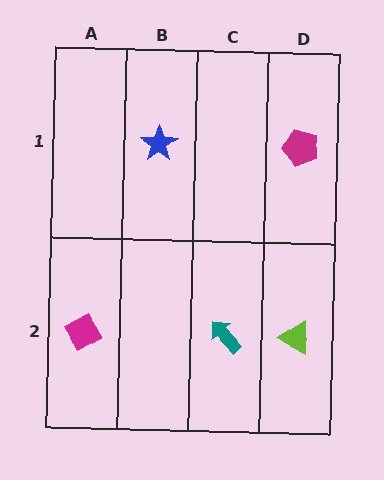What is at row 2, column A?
A magenta diamond.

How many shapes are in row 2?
3 shapes.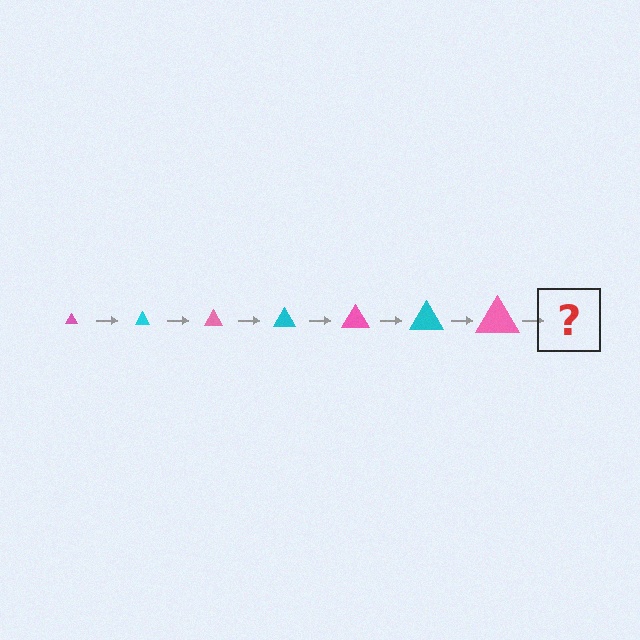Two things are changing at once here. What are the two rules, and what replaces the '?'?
The two rules are that the triangle grows larger each step and the color cycles through pink and cyan. The '?' should be a cyan triangle, larger than the previous one.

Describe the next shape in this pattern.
It should be a cyan triangle, larger than the previous one.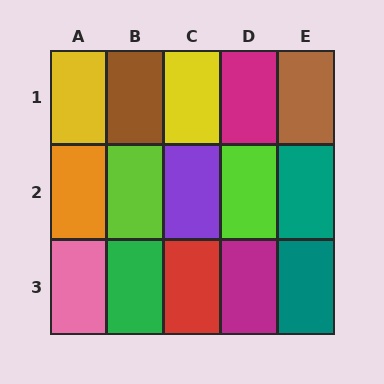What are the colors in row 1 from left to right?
Yellow, brown, yellow, magenta, brown.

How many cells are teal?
2 cells are teal.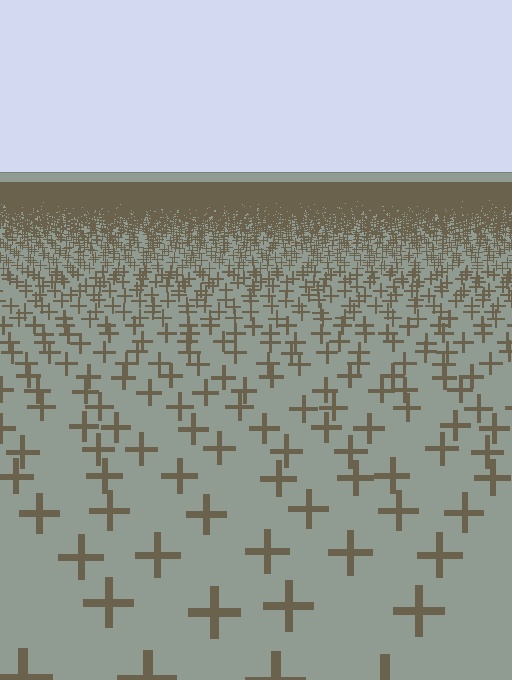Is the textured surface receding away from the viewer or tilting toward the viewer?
The surface is receding away from the viewer. Texture elements get smaller and denser toward the top.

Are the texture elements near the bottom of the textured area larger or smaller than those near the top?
Larger. Near the bottom, elements are closer to the viewer and appear at a bigger on-screen size.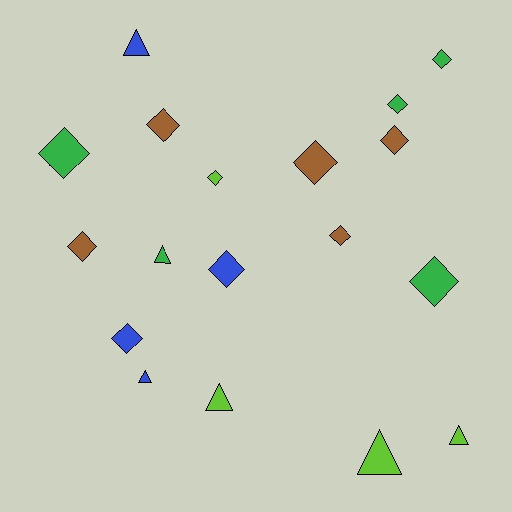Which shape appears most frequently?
Diamond, with 12 objects.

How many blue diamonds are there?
There are 2 blue diamonds.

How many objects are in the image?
There are 18 objects.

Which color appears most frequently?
Brown, with 5 objects.